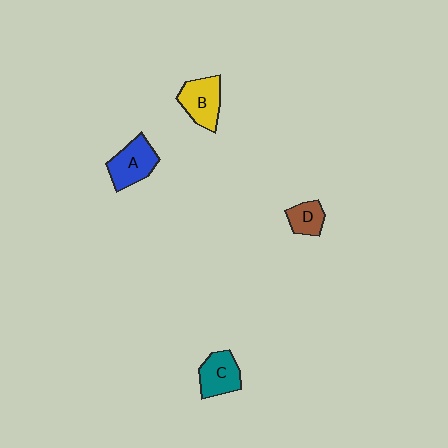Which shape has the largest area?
Shape A (blue).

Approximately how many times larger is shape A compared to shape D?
Approximately 1.7 times.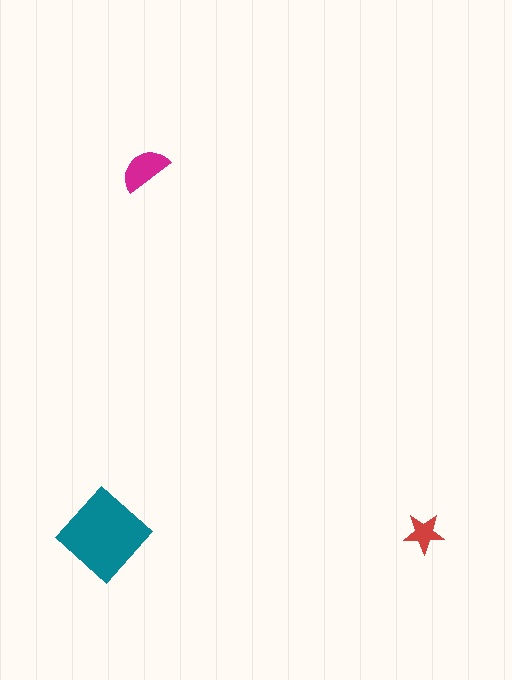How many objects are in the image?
There are 3 objects in the image.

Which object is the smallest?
The red star.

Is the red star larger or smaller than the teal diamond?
Smaller.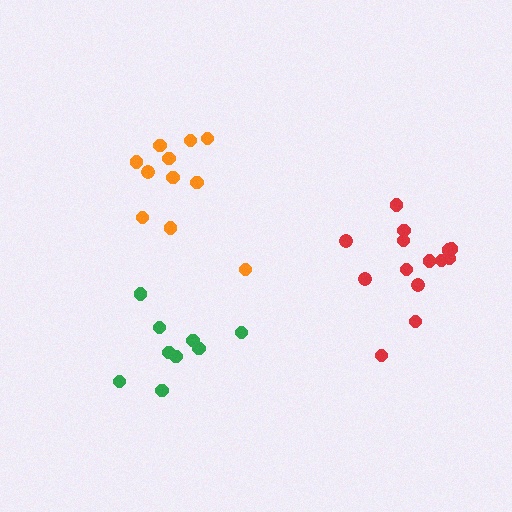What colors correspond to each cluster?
The clusters are colored: red, green, orange.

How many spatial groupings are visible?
There are 3 spatial groupings.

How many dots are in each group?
Group 1: 14 dots, Group 2: 9 dots, Group 3: 11 dots (34 total).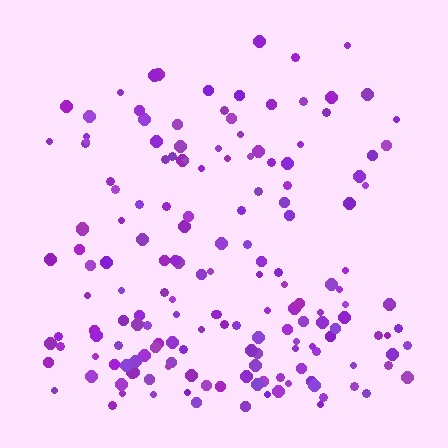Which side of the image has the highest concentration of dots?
The bottom.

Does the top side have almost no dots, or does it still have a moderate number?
Still a moderate number, just noticeably fewer than the bottom.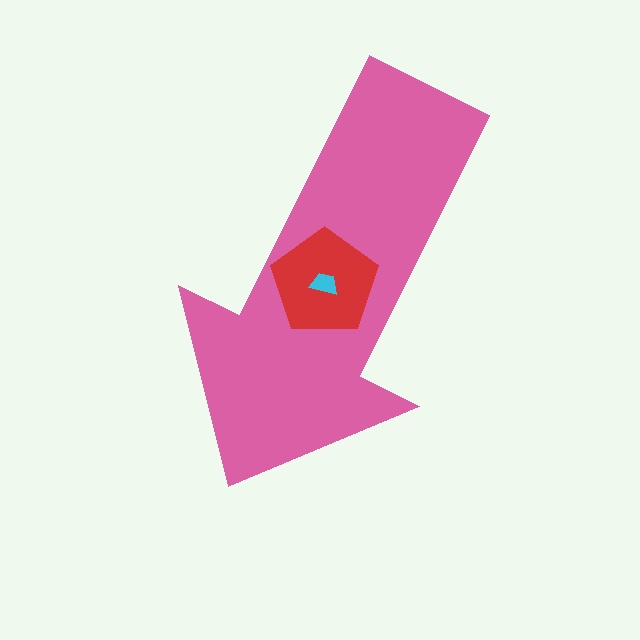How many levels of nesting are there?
3.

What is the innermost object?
The cyan trapezoid.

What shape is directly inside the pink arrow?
The red pentagon.